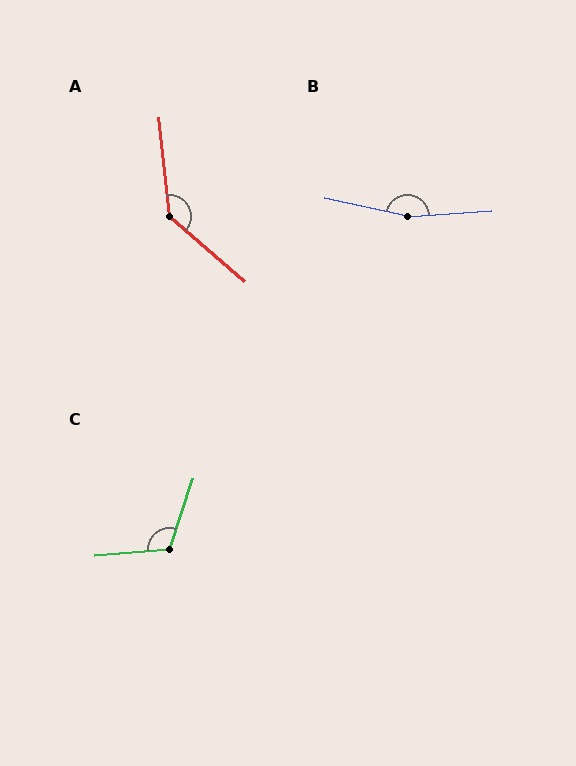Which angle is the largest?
B, at approximately 164 degrees.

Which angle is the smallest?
C, at approximately 112 degrees.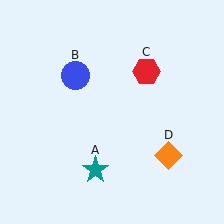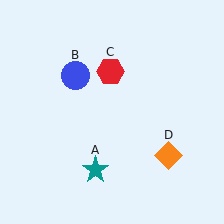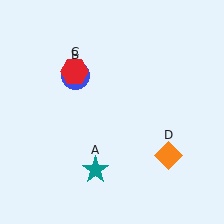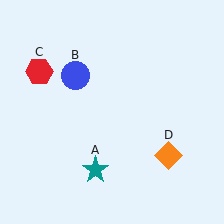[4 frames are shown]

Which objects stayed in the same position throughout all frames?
Teal star (object A) and blue circle (object B) and orange diamond (object D) remained stationary.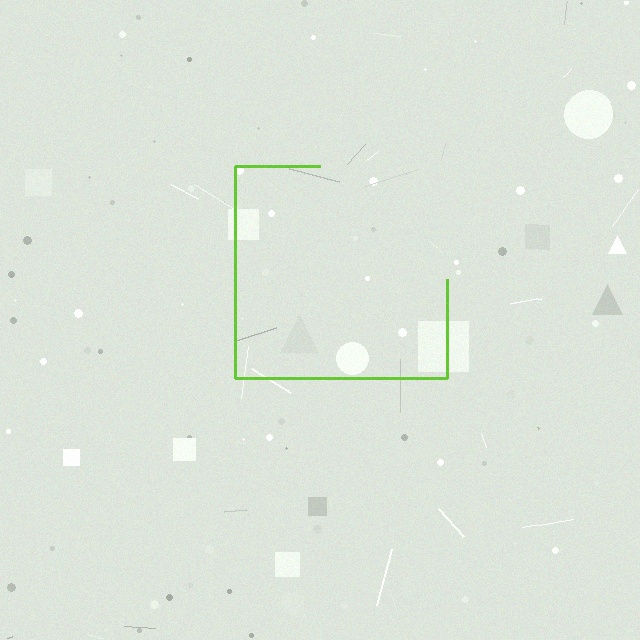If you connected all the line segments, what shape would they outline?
They would outline a square.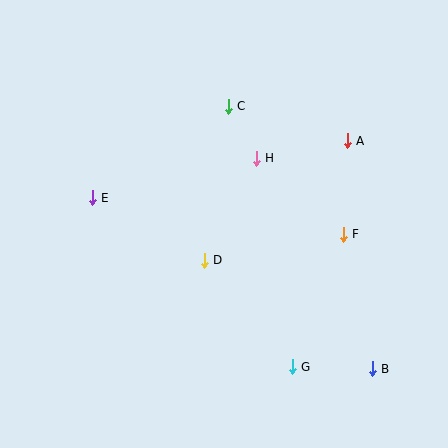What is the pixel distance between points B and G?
The distance between B and G is 80 pixels.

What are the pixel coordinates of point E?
Point E is at (92, 198).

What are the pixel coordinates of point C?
Point C is at (228, 106).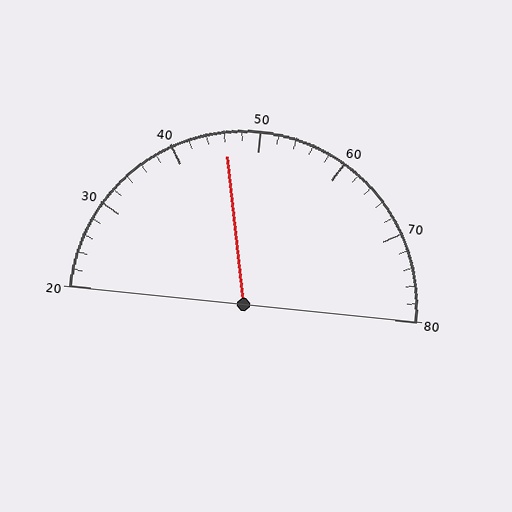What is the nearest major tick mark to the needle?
The nearest major tick mark is 50.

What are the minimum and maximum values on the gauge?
The gauge ranges from 20 to 80.